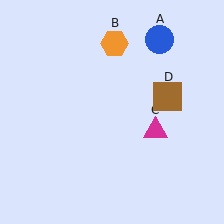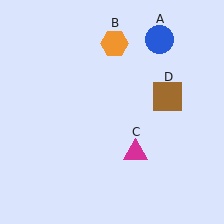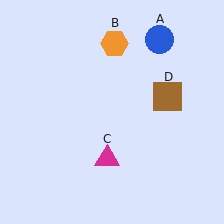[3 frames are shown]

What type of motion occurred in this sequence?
The magenta triangle (object C) rotated clockwise around the center of the scene.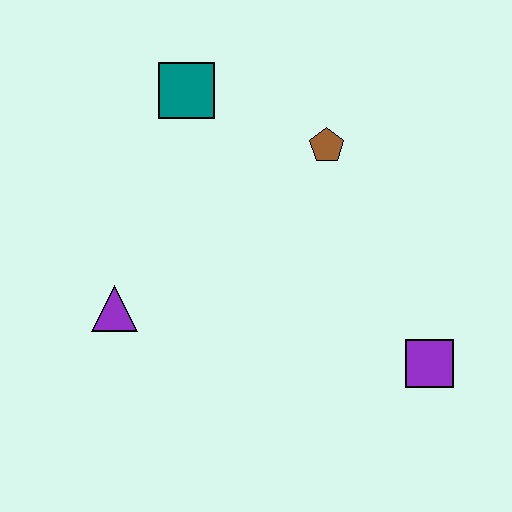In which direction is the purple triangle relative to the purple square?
The purple triangle is to the left of the purple square.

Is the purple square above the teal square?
No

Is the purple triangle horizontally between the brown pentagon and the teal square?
No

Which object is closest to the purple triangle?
The teal square is closest to the purple triangle.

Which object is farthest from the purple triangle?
The purple square is farthest from the purple triangle.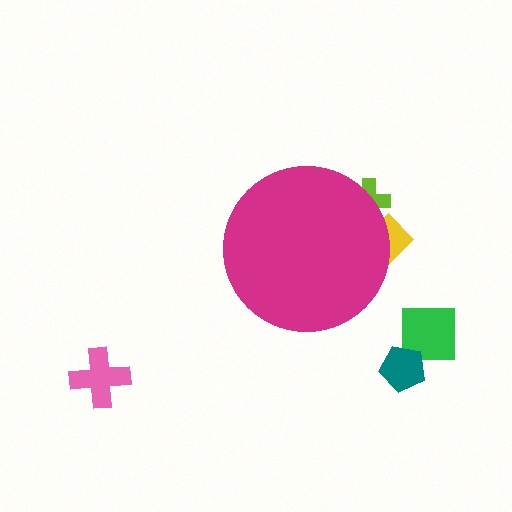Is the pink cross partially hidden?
No, the pink cross is fully visible.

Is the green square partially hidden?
No, the green square is fully visible.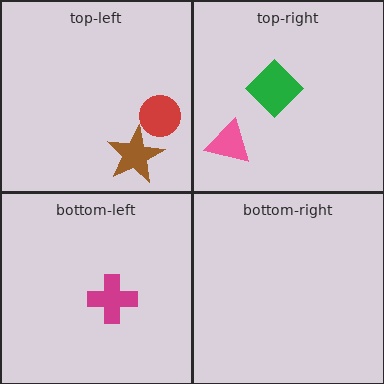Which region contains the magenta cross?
The bottom-left region.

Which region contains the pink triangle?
The top-right region.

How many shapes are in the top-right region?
2.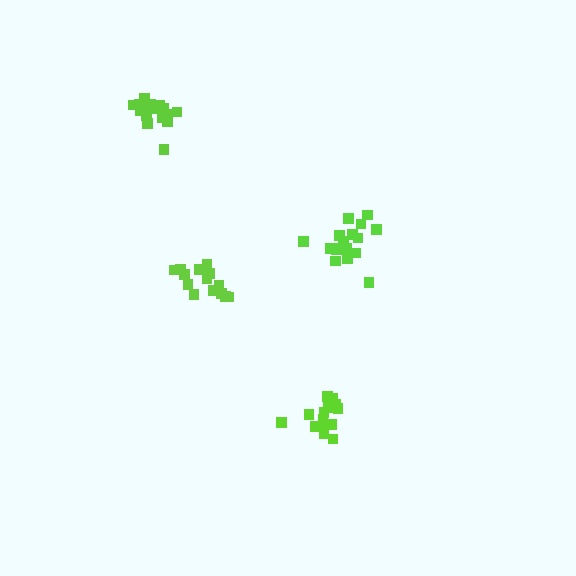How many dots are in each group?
Group 1: 14 dots, Group 2: 16 dots, Group 3: 15 dots, Group 4: 17 dots (62 total).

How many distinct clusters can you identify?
There are 4 distinct clusters.